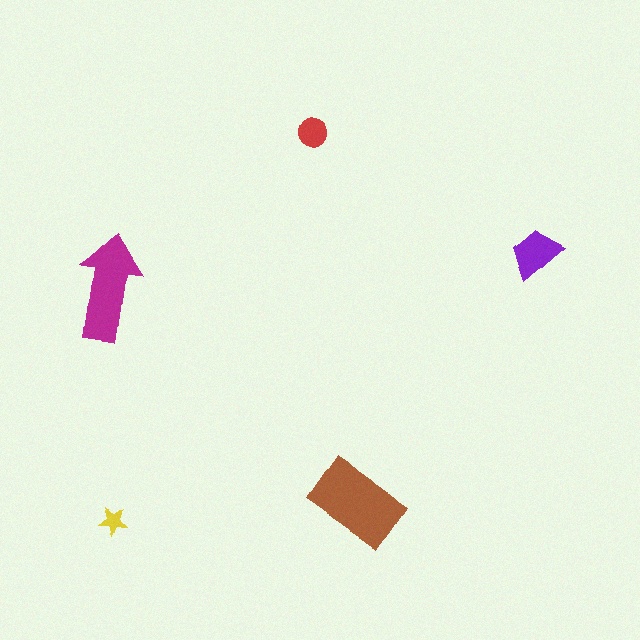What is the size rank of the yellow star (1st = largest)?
5th.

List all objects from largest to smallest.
The brown rectangle, the magenta arrow, the purple trapezoid, the red circle, the yellow star.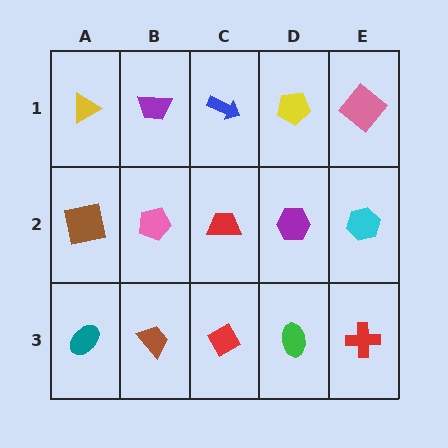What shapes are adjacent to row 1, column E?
A cyan hexagon (row 2, column E), a yellow pentagon (row 1, column D).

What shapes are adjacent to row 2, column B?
A purple trapezoid (row 1, column B), a brown trapezoid (row 3, column B), a brown square (row 2, column A), a red trapezoid (row 2, column C).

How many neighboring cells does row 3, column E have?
2.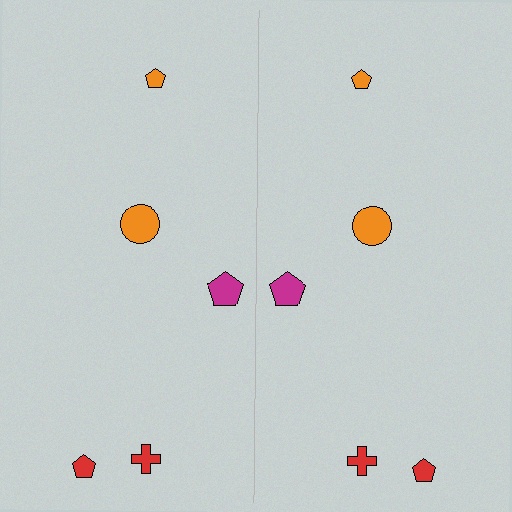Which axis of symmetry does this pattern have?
The pattern has a vertical axis of symmetry running through the center of the image.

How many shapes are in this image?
There are 10 shapes in this image.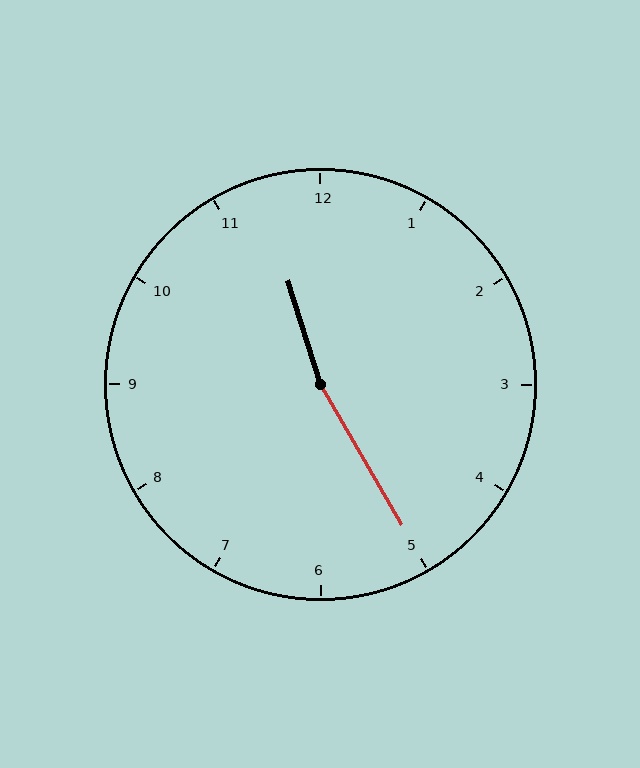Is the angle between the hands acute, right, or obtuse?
It is obtuse.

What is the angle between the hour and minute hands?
Approximately 168 degrees.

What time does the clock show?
11:25.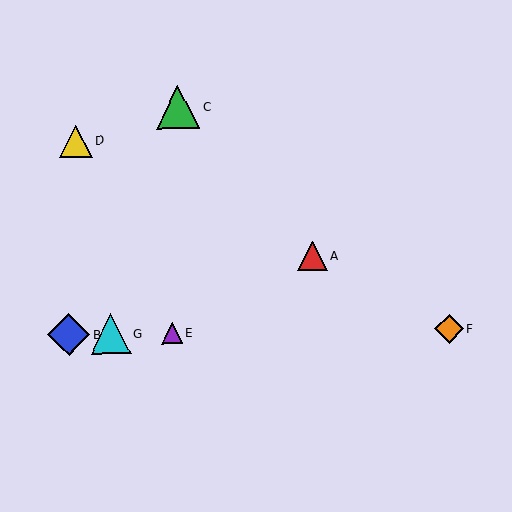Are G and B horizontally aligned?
Yes, both are at y≈334.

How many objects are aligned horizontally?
4 objects (B, E, F, G) are aligned horizontally.